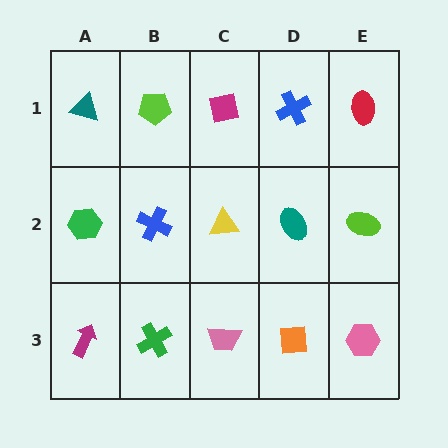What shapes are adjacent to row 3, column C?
A yellow triangle (row 2, column C), a green cross (row 3, column B), an orange square (row 3, column D).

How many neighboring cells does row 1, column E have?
2.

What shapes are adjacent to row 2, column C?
A magenta square (row 1, column C), a pink trapezoid (row 3, column C), a blue cross (row 2, column B), a teal ellipse (row 2, column D).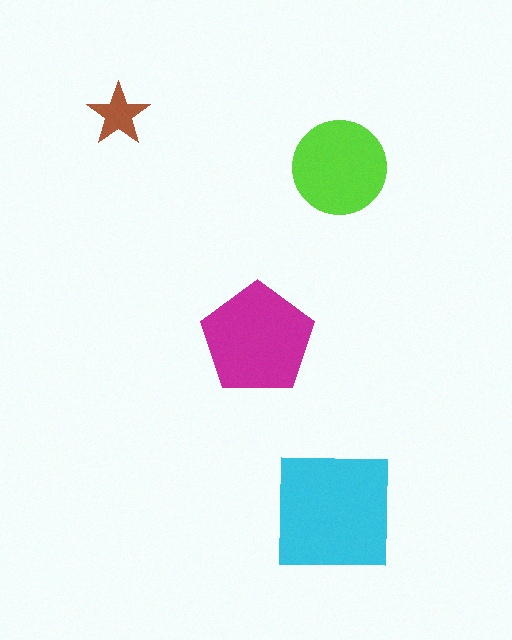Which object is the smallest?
The brown star.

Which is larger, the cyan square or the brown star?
The cyan square.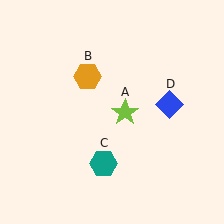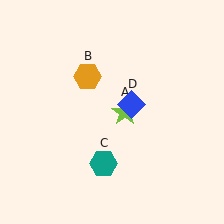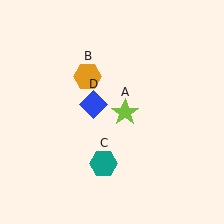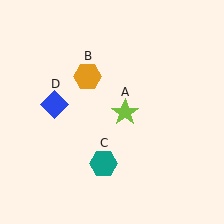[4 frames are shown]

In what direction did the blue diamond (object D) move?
The blue diamond (object D) moved left.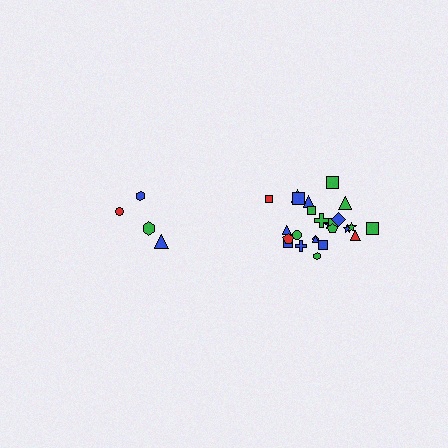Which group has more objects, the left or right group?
The right group.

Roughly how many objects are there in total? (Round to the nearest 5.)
Roughly 30 objects in total.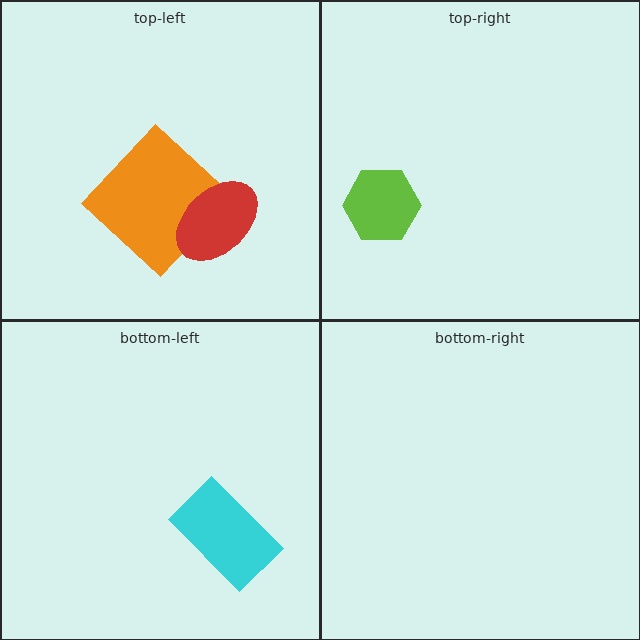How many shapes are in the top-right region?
1.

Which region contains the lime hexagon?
The top-right region.